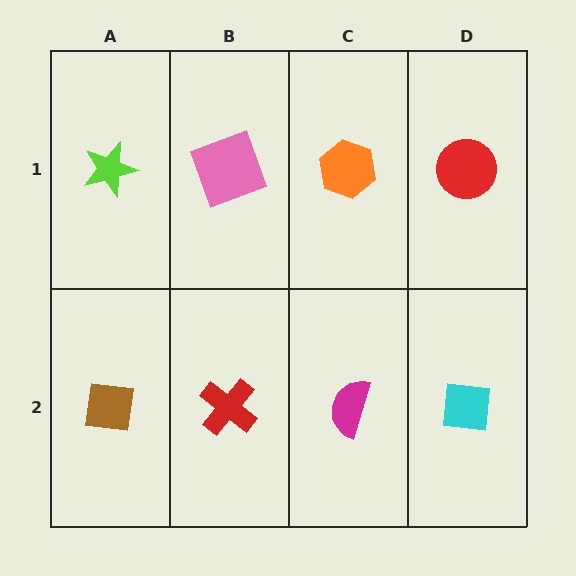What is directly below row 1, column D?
A cyan square.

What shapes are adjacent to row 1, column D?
A cyan square (row 2, column D), an orange hexagon (row 1, column C).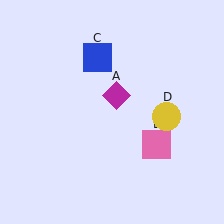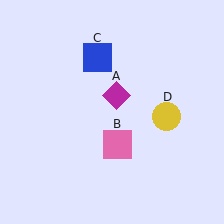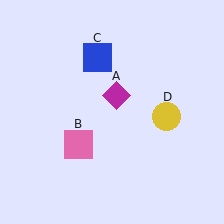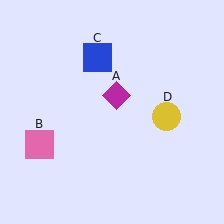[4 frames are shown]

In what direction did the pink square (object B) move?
The pink square (object B) moved left.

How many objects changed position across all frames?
1 object changed position: pink square (object B).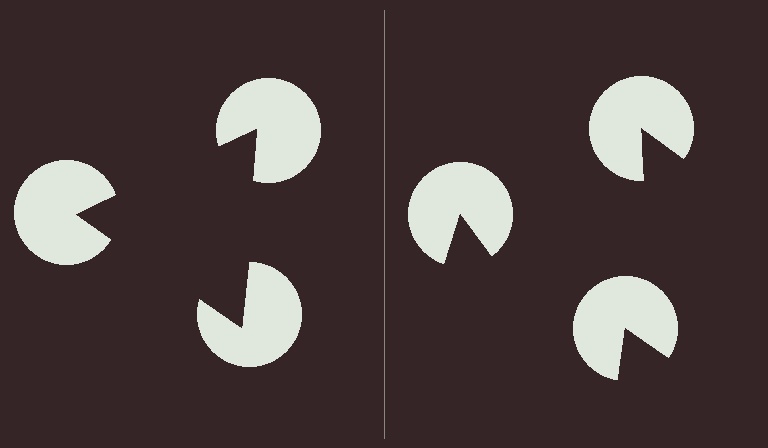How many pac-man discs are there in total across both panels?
6 — 3 on each side.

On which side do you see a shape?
An illusory triangle appears on the left side. On the right side the wedge cuts are rotated, so no coherent shape forms.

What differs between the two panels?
The pac-man discs are positioned identically on both sides; only the wedge orientations differ. On the left they align to a triangle; on the right they are misaligned.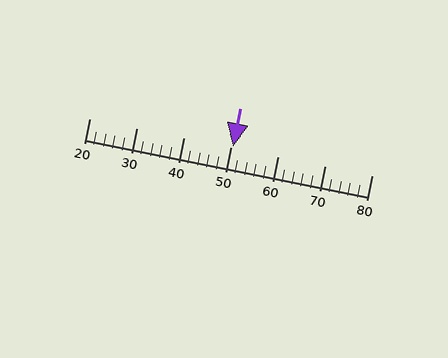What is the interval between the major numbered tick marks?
The major tick marks are spaced 10 units apart.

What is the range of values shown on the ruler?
The ruler shows values from 20 to 80.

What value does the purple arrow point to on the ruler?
The purple arrow points to approximately 51.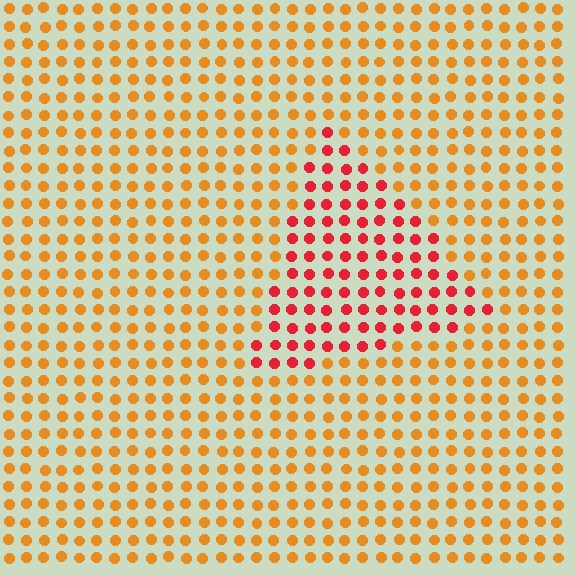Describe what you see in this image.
The image is filled with small orange elements in a uniform arrangement. A triangle-shaped region is visible where the elements are tinted to a slightly different hue, forming a subtle color boundary.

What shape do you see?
I see a triangle.